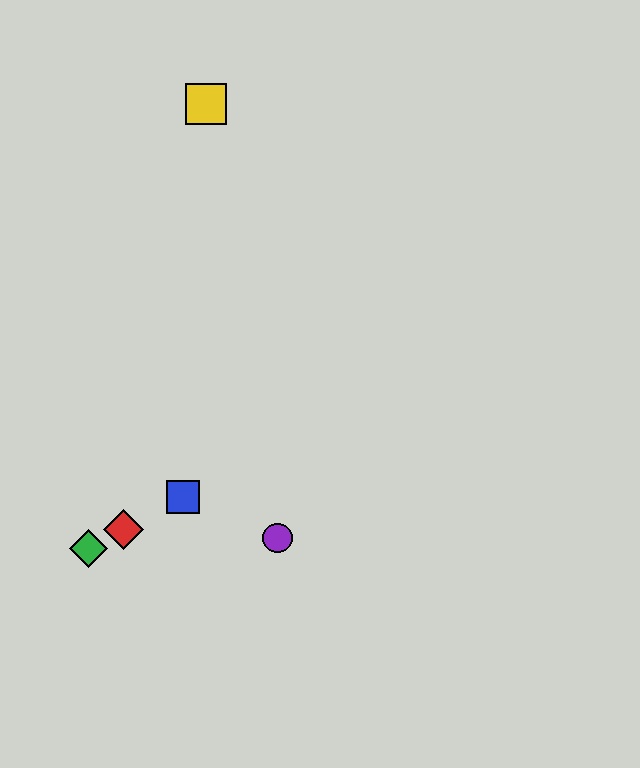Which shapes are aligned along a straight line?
The red diamond, the blue square, the green diamond are aligned along a straight line.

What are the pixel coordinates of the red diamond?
The red diamond is at (123, 529).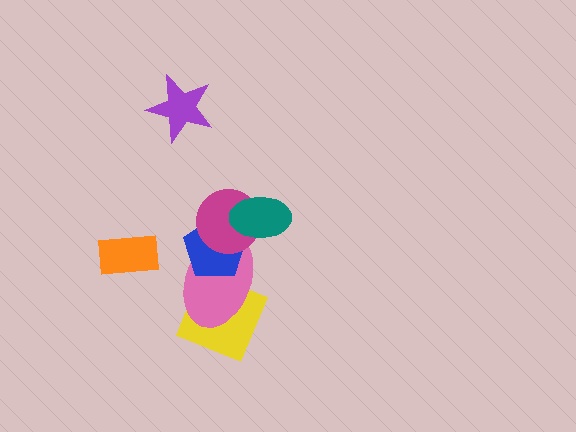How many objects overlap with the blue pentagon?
4 objects overlap with the blue pentagon.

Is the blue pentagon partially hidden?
Yes, it is partially covered by another shape.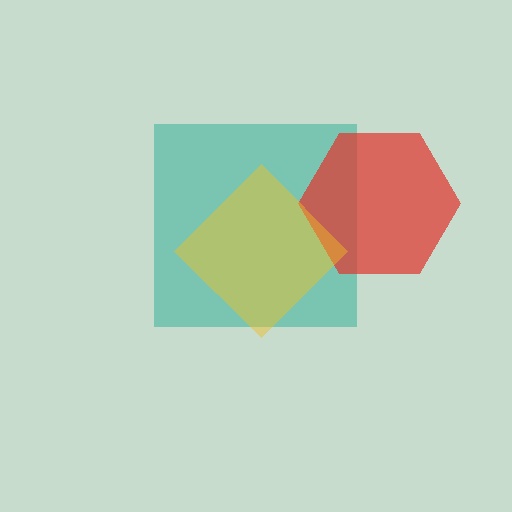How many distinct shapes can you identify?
There are 3 distinct shapes: a teal square, a red hexagon, a yellow diamond.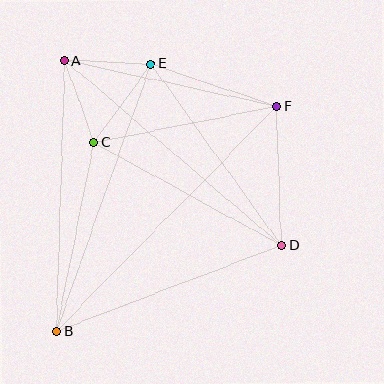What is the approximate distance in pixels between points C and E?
The distance between C and E is approximately 97 pixels.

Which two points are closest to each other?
Points A and E are closest to each other.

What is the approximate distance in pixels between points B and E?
The distance between B and E is approximately 283 pixels.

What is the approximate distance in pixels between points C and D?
The distance between C and D is approximately 214 pixels.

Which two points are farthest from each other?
Points B and F are farthest from each other.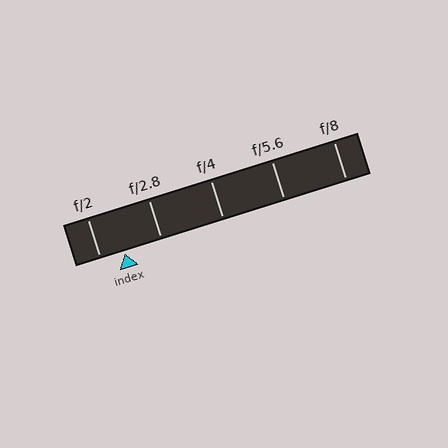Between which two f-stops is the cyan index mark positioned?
The index mark is between f/2 and f/2.8.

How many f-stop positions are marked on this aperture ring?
There are 5 f-stop positions marked.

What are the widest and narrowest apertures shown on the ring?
The widest aperture shown is f/2 and the narrowest is f/8.